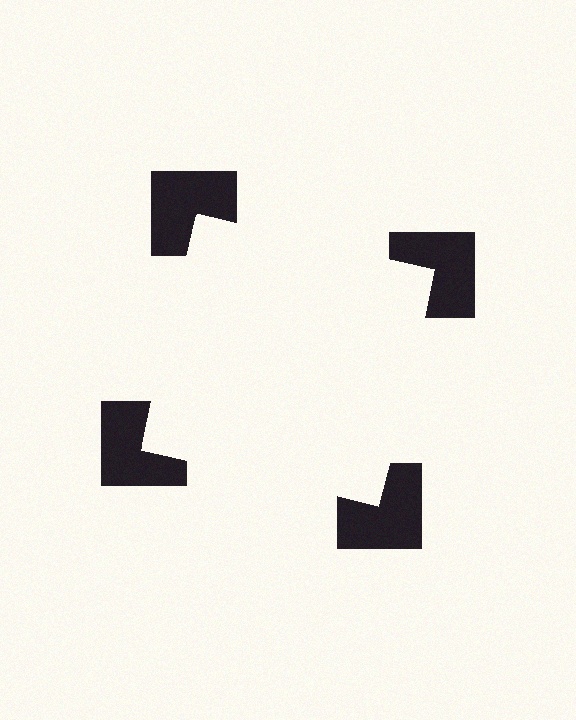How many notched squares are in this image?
There are 4 — one at each vertex of the illusory square.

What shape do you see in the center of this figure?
An illusory square — its edges are inferred from the aligned wedge cuts in the notched squares, not physically drawn.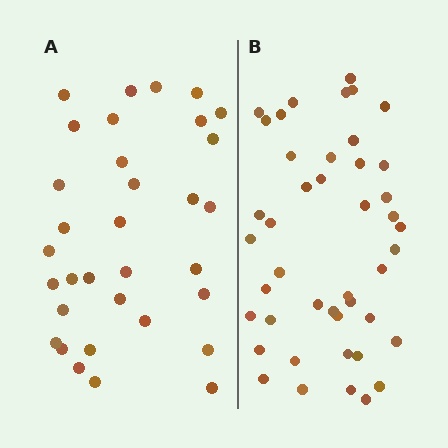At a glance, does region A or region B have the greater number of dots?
Region B (the right region) has more dots.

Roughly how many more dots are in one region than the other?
Region B has roughly 12 or so more dots than region A.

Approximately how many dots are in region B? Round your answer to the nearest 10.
About 40 dots. (The exact count is 44, which rounds to 40.)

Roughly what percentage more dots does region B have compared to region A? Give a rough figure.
About 35% more.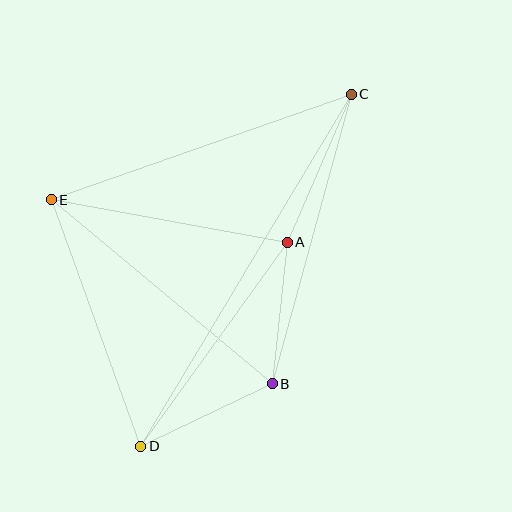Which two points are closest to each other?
Points A and B are closest to each other.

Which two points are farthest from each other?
Points C and D are farthest from each other.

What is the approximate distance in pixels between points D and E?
The distance between D and E is approximately 262 pixels.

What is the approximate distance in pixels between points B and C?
The distance between B and C is approximately 300 pixels.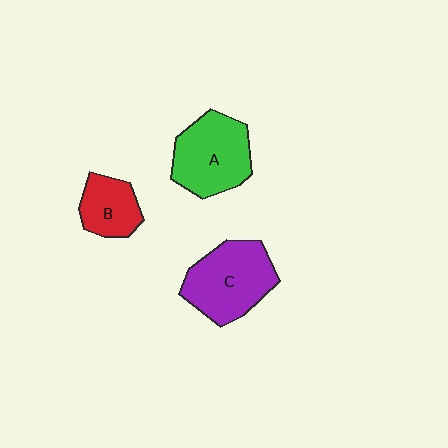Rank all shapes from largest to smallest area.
From largest to smallest: C (purple), A (green), B (red).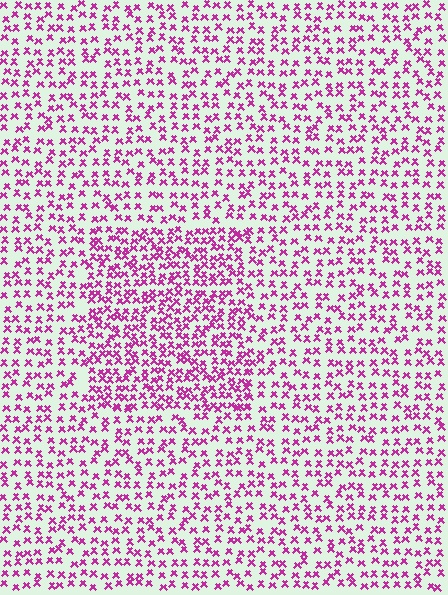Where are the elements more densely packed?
The elements are more densely packed inside the rectangle boundary.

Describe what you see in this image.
The image contains small magenta elements arranged at two different densities. A rectangle-shaped region is visible where the elements are more densely packed than the surrounding area.